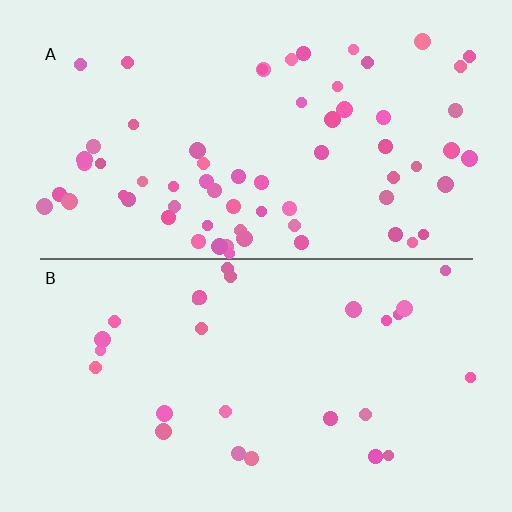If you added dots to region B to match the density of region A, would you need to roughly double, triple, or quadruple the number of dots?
Approximately double.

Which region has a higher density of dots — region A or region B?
A (the top).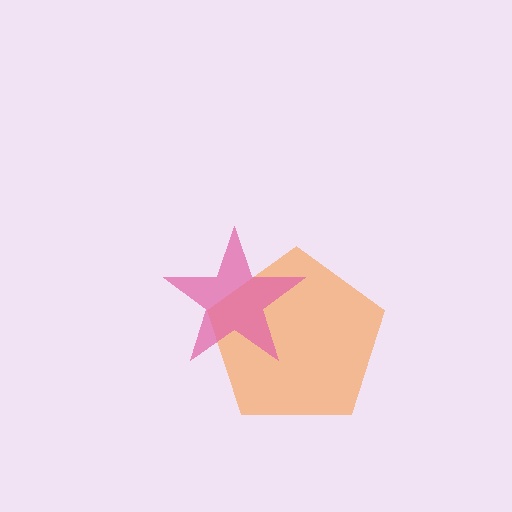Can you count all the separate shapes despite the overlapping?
Yes, there are 2 separate shapes.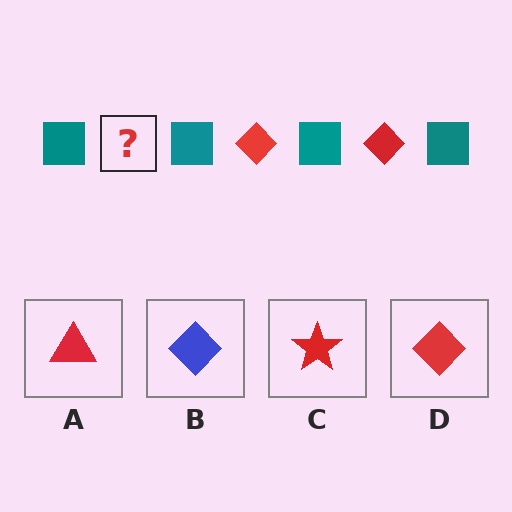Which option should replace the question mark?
Option D.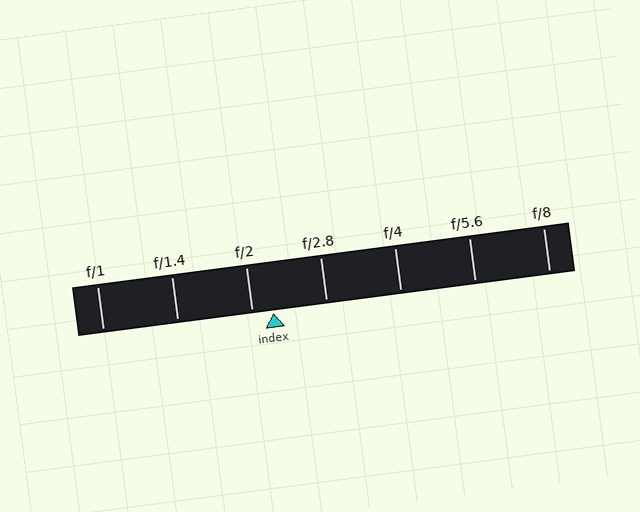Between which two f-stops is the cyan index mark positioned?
The index mark is between f/2 and f/2.8.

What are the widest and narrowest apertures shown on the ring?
The widest aperture shown is f/1 and the narrowest is f/8.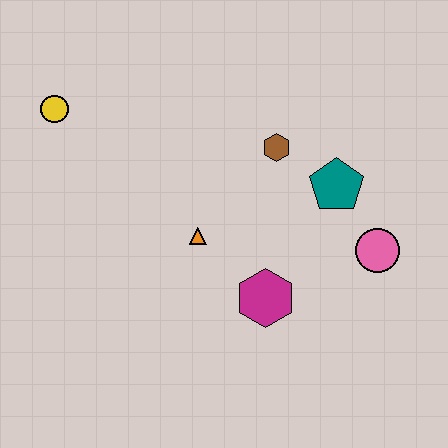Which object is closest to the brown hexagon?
The teal pentagon is closest to the brown hexagon.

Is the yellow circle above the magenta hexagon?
Yes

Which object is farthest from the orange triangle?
The yellow circle is farthest from the orange triangle.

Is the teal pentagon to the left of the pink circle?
Yes